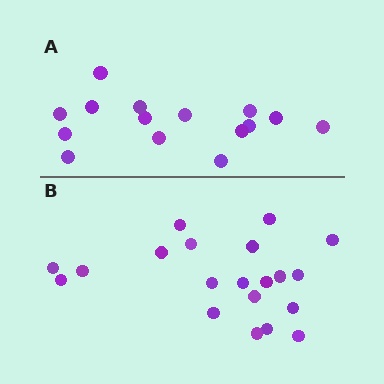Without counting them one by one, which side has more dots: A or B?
Region B (the bottom region) has more dots.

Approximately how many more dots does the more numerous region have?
Region B has about 5 more dots than region A.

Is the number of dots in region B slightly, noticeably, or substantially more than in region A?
Region B has noticeably more, but not dramatically so. The ratio is roughly 1.3 to 1.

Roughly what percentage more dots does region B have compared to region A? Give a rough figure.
About 35% more.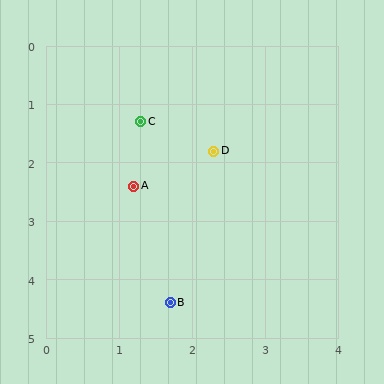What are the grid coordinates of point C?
Point C is at approximately (1.3, 1.3).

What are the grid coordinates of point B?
Point B is at approximately (1.7, 4.4).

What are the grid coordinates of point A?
Point A is at approximately (1.2, 2.4).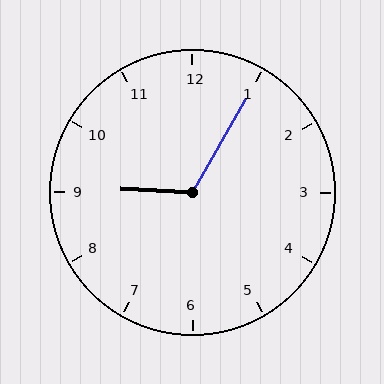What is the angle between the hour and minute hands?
Approximately 118 degrees.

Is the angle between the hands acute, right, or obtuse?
It is obtuse.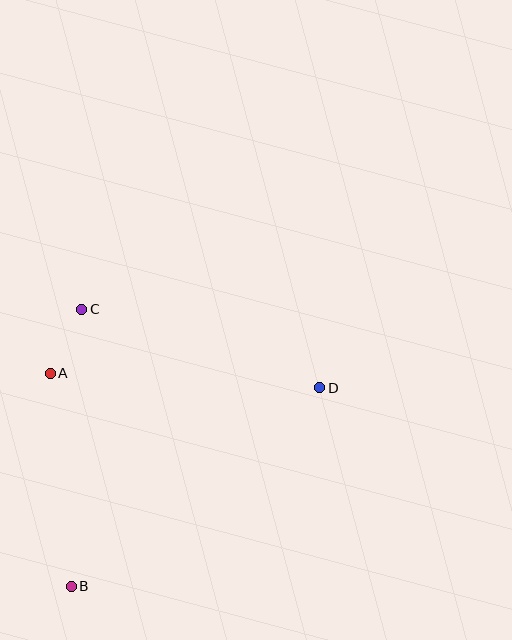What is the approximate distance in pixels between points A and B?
The distance between A and B is approximately 214 pixels.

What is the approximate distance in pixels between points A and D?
The distance between A and D is approximately 270 pixels.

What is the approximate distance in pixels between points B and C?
The distance between B and C is approximately 277 pixels.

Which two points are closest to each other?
Points A and C are closest to each other.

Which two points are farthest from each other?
Points B and D are farthest from each other.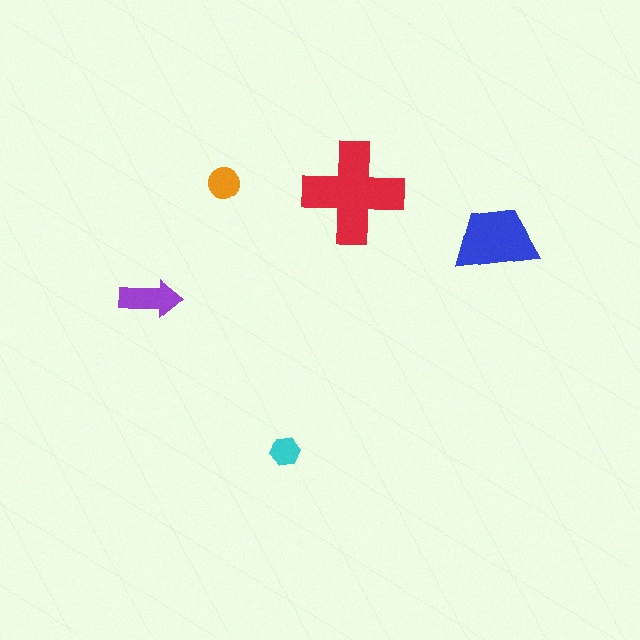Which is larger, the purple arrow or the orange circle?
The purple arrow.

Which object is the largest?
The red cross.